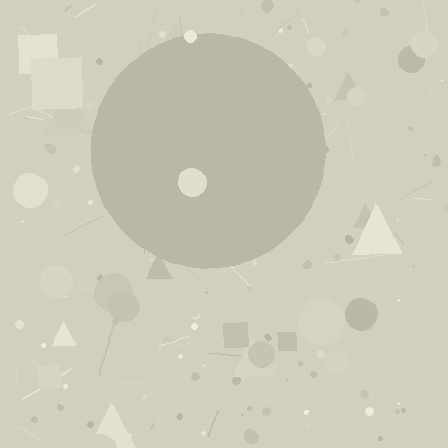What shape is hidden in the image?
A circle is hidden in the image.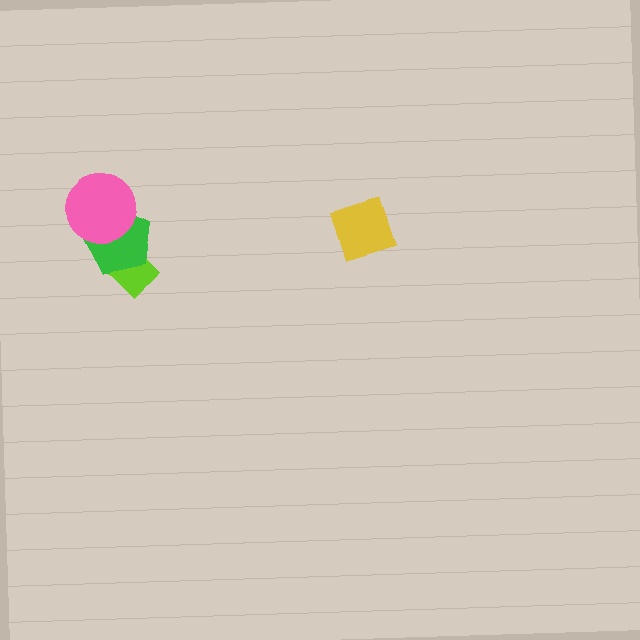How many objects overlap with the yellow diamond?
0 objects overlap with the yellow diamond.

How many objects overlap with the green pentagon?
2 objects overlap with the green pentagon.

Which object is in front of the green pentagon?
The pink circle is in front of the green pentagon.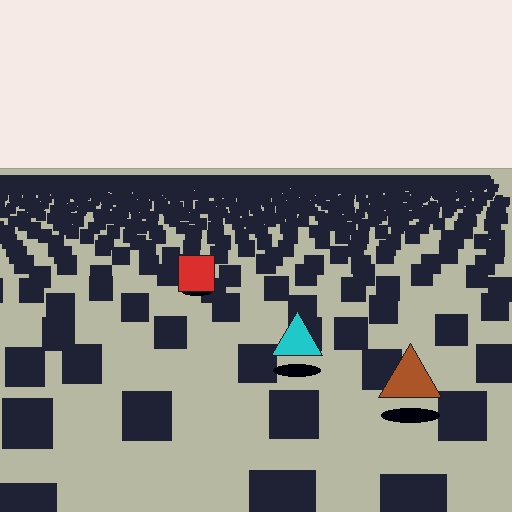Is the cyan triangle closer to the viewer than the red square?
Yes. The cyan triangle is closer — you can tell from the texture gradient: the ground texture is coarser near it.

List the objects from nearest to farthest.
From nearest to farthest: the brown triangle, the cyan triangle, the red square.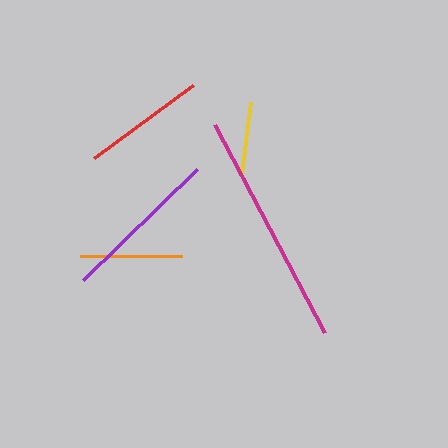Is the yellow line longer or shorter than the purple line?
The purple line is longer than the yellow line.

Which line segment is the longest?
The magenta line is the longest at approximately 235 pixels.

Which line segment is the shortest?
The yellow line is the shortest at approximately 72 pixels.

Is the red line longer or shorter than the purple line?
The purple line is longer than the red line.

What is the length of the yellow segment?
The yellow segment is approximately 72 pixels long.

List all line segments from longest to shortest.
From longest to shortest: magenta, purple, red, orange, yellow.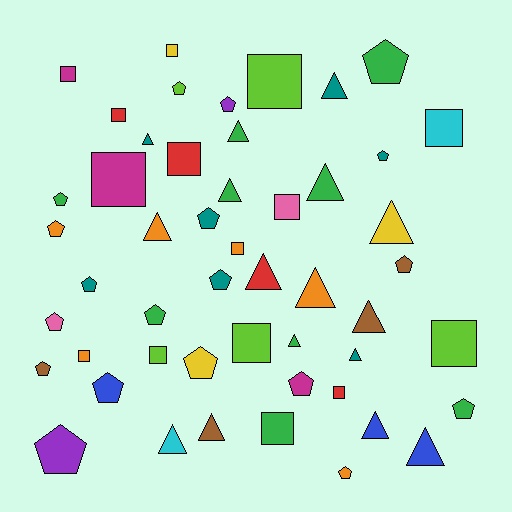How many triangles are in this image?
There are 16 triangles.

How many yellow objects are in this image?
There are 3 yellow objects.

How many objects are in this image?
There are 50 objects.